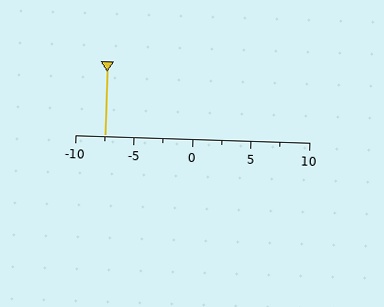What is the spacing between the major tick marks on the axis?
The major ticks are spaced 5 apart.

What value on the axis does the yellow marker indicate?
The marker indicates approximately -7.5.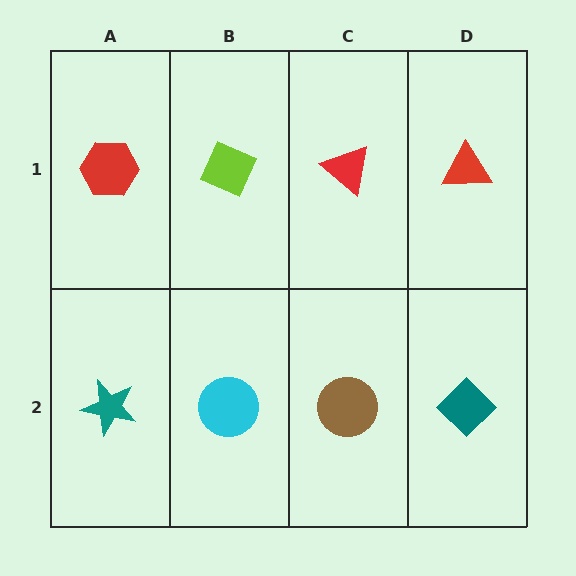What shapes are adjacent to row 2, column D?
A red triangle (row 1, column D), a brown circle (row 2, column C).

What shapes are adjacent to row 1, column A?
A teal star (row 2, column A), a lime diamond (row 1, column B).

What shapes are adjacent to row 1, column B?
A cyan circle (row 2, column B), a red hexagon (row 1, column A), a red triangle (row 1, column C).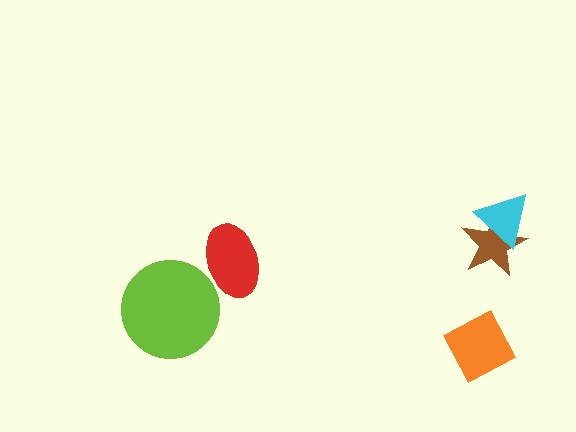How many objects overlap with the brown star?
1 object overlaps with the brown star.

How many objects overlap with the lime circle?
0 objects overlap with the lime circle.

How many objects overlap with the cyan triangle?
1 object overlaps with the cyan triangle.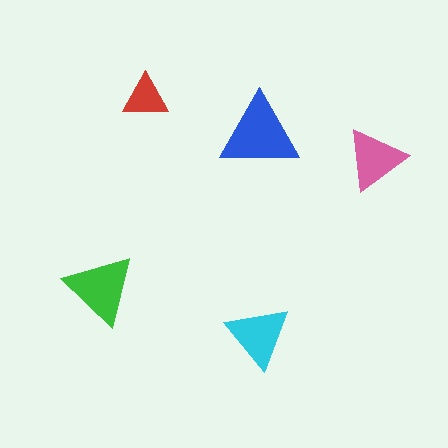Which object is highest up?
The red triangle is topmost.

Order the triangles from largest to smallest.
the blue one, the green one, the cyan one, the pink one, the red one.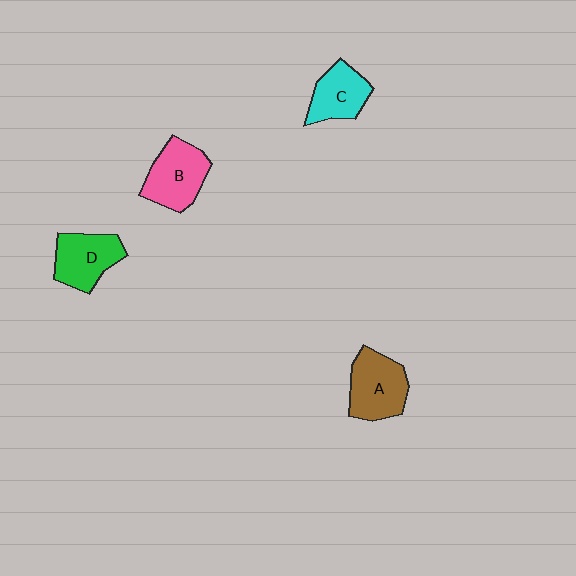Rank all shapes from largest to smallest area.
From largest to smallest: A (brown), B (pink), D (green), C (cyan).